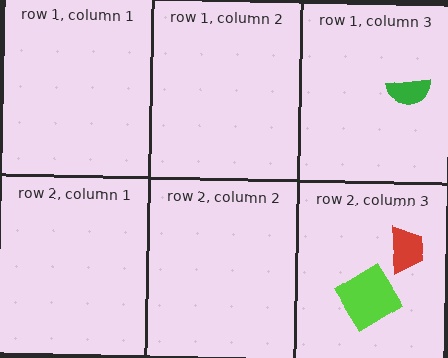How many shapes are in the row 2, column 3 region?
2.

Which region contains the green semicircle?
The row 1, column 3 region.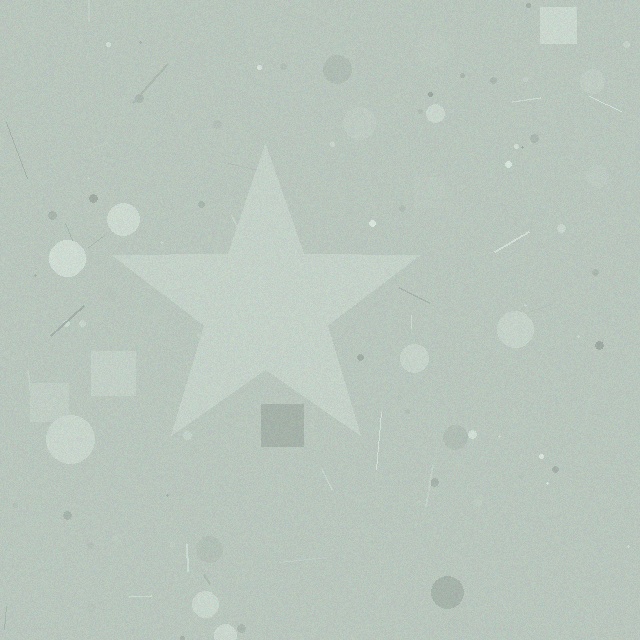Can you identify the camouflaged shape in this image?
The camouflaged shape is a star.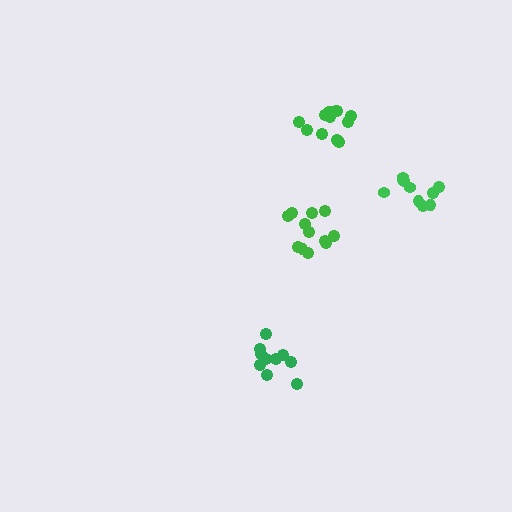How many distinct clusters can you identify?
There are 4 distinct clusters.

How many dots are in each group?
Group 1: 10 dots, Group 2: 15 dots, Group 3: 11 dots, Group 4: 12 dots (48 total).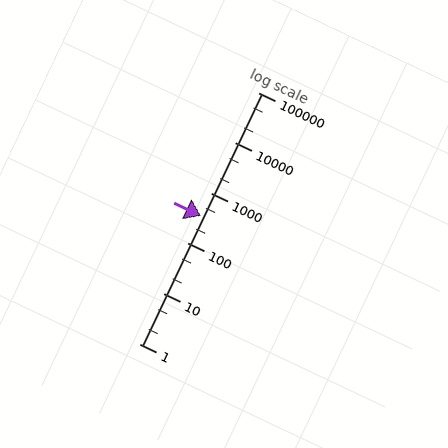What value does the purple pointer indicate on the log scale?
The pointer indicates approximately 350.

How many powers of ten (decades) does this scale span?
The scale spans 5 decades, from 1 to 100000.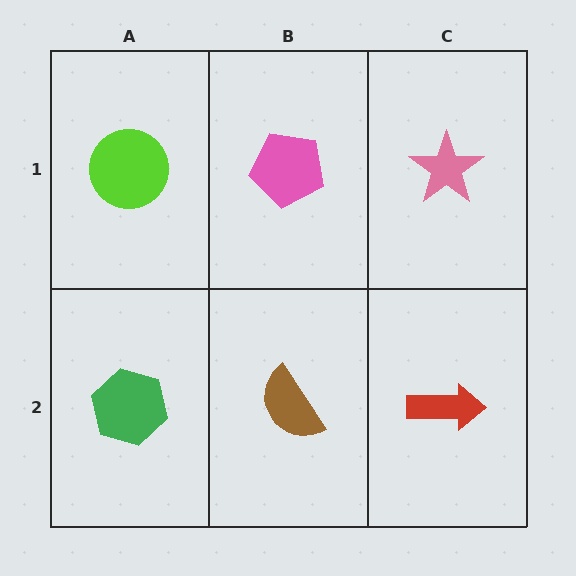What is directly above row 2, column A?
A lime circle.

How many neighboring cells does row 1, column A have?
2.